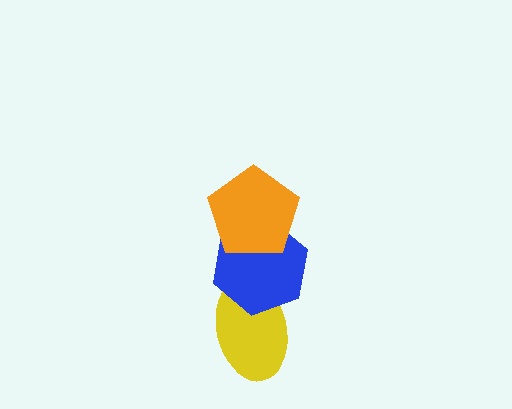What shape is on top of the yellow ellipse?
The blue hexagon is on top of the yellow ellipse.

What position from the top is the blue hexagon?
The blue hexagon is 2nd from the top.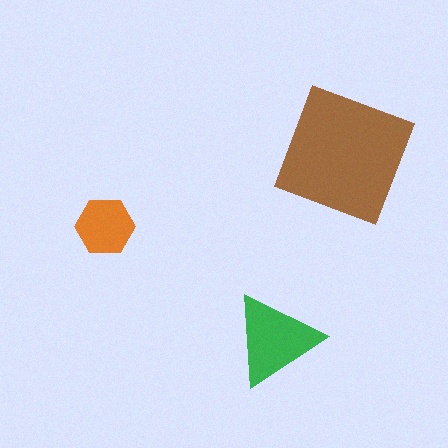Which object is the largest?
The brown square.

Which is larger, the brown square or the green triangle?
The brown square.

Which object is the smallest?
The orange hexagon.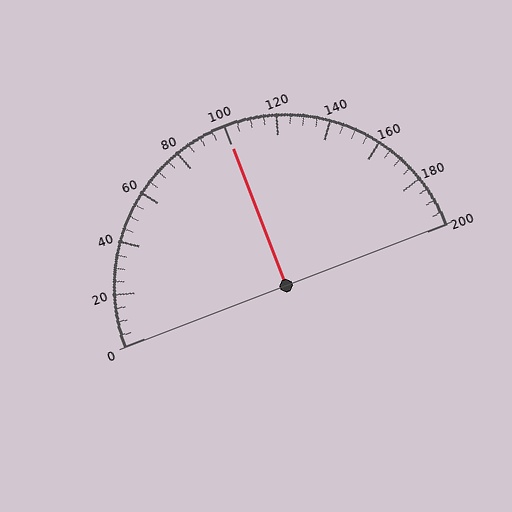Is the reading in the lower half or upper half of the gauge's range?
The reading is in the upper half of the range (0 to 200).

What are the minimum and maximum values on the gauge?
The gauge ranges from 0 to 200.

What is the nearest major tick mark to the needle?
The nearest major tick mark is 100.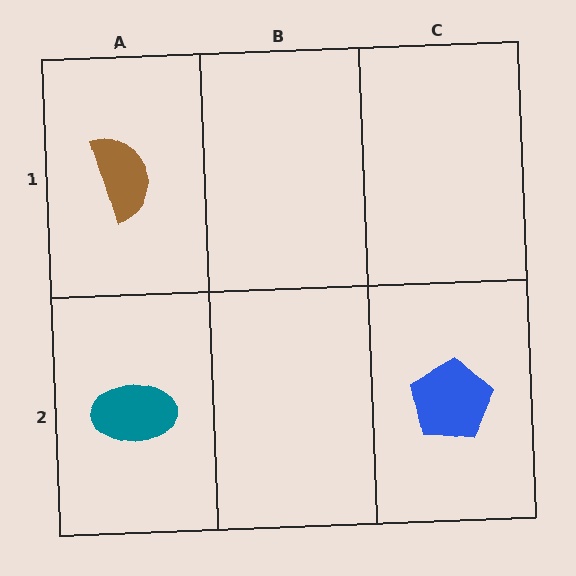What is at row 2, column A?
A teal ellipse.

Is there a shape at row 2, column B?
No, that cell is empty.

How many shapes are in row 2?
2 shapes.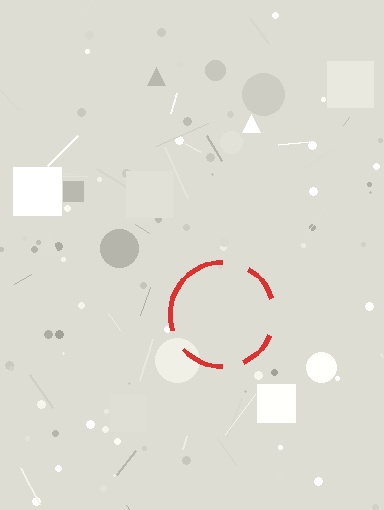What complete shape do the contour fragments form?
The contour fragments form a circle.